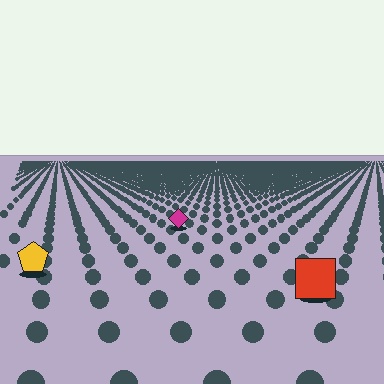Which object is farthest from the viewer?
The magenta diamond is farthest from the viewer. It appears smaller and the ground texture around it is denser.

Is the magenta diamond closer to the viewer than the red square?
No. The red square is closer — you can tell from the texture gradient: the ground texture is coarser near it.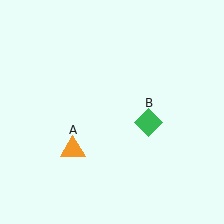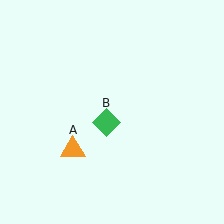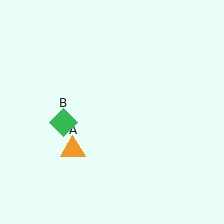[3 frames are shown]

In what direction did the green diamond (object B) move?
The green diamond (object B) moved left.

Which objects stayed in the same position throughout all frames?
Orange triangle (object A) remained stationary.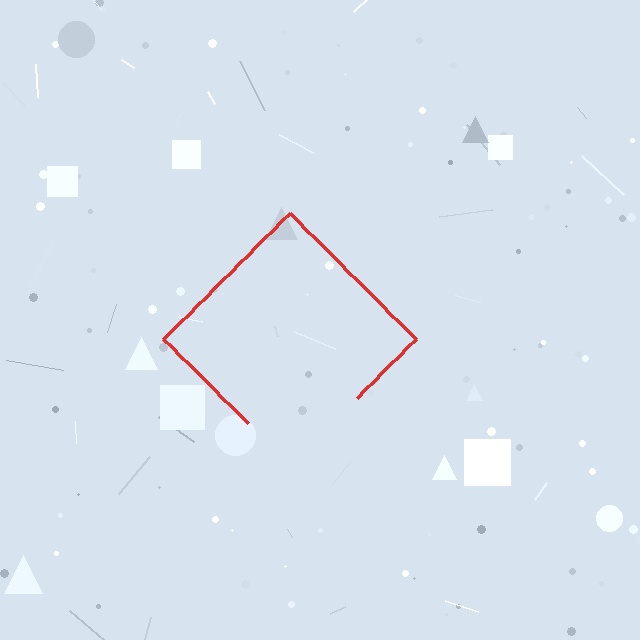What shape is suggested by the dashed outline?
The dashed outline suggests a diamond.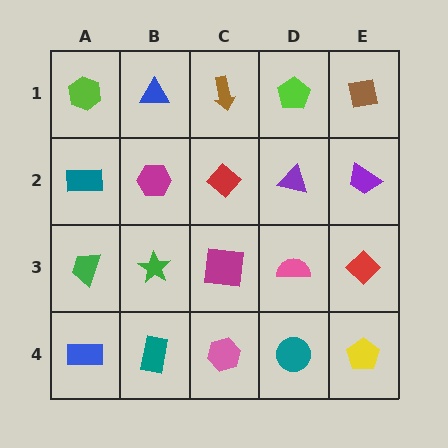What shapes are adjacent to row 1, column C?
A red diamond (row 2, column C), a blue triangle (row 1, column B), a lime pentagon (row 1, column D).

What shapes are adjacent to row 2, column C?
A brown arrow (row 1, column C), a magenta square (row 3, column C), a magenta hexagon (row 2, column B), a purple triangle (row 2, column D).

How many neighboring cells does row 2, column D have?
4.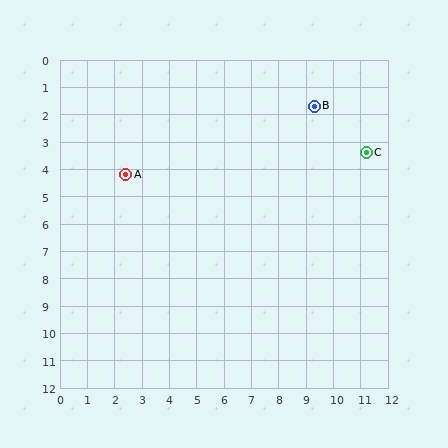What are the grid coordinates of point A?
Point A is at approximately (2.4, 4.2).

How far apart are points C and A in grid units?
Points C and A are about 8.8 grid units apart.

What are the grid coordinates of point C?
Point C is at approximately (11.2, 3.4).